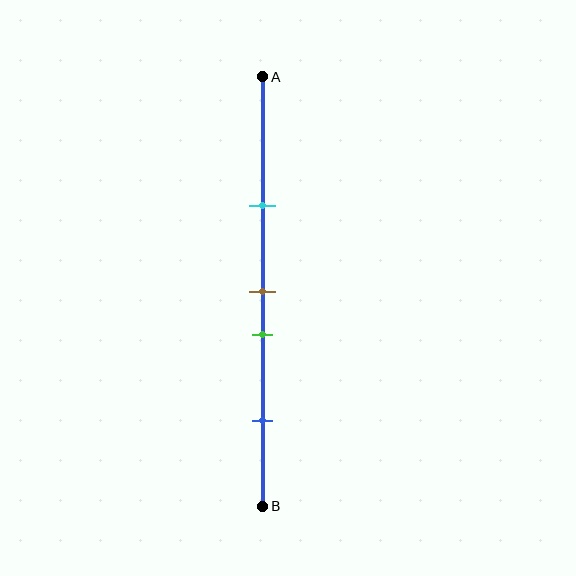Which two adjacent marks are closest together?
The brown and green marks are the closest adjacent pair.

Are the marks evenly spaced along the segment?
No, the marks are not evenly spaced.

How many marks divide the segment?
There are 4 marks dividing the segment.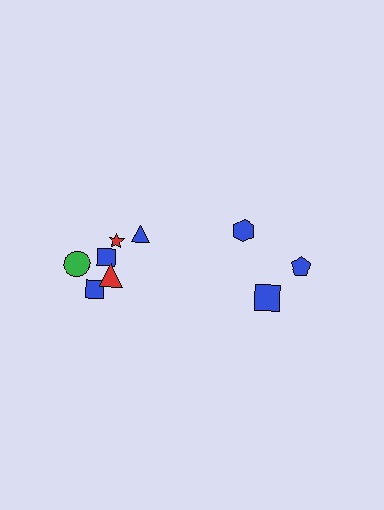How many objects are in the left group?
There are 6 objects.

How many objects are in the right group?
There are 3 objects.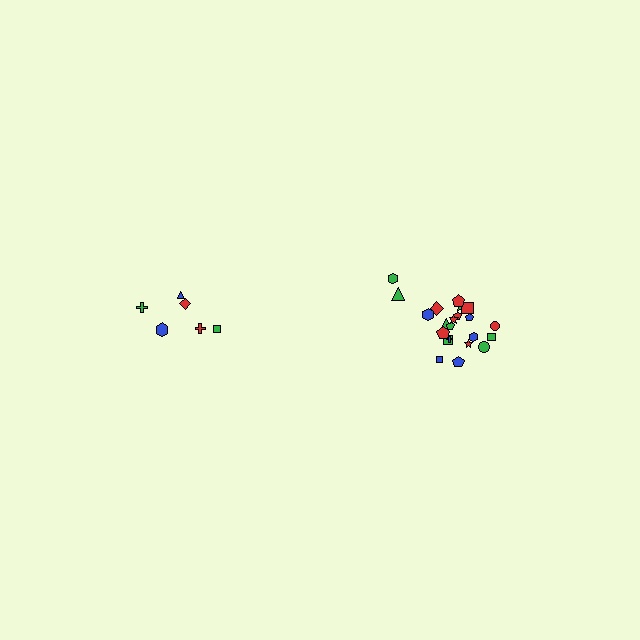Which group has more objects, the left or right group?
The right group.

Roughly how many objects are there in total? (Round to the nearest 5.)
Roughly 30 objects in total.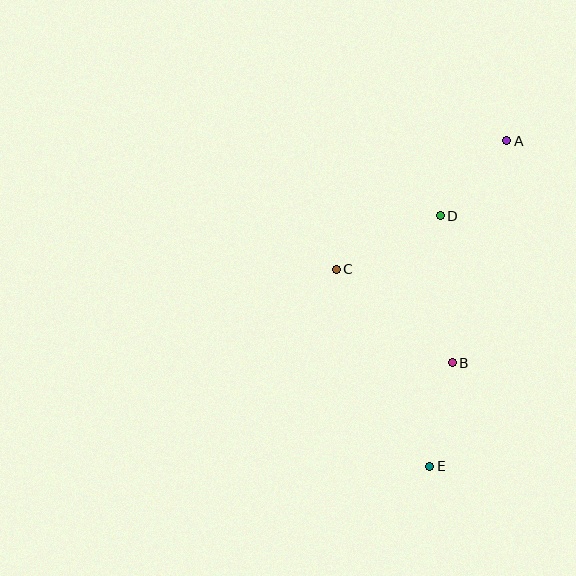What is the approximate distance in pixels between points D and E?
The distance between D and E is approximately 251 pixels.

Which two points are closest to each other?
Points A and D are closest to each other.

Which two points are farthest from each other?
Points A and E are farthest from each other.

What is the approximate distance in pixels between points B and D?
The distance between B and D is approximately 147 pixels.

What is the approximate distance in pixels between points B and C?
The distance between B and C is approximately 149 pixels.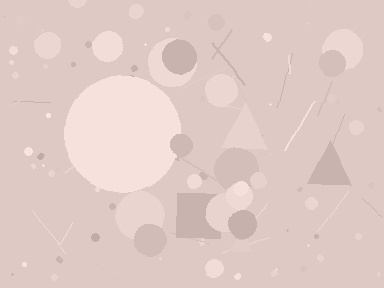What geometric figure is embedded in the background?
A circle is embedded in the background.